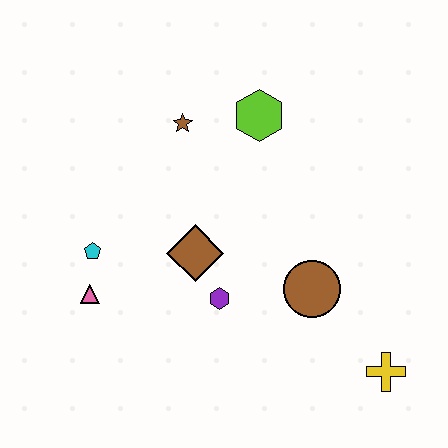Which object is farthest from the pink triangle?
The yellow cross is farthest from the pink triangle.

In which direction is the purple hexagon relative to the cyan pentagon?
The purple hexagon is to the right of the cyan pentagon.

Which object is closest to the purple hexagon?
The brown diamond is closest to the purple hexagon.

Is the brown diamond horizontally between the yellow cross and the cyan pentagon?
Yes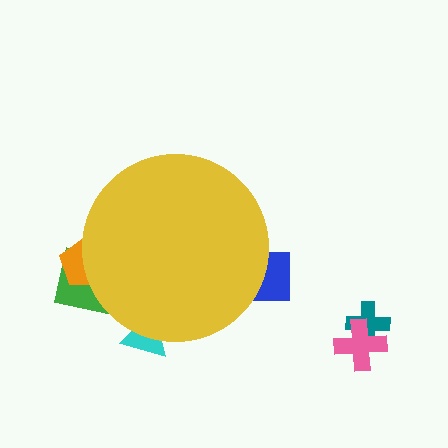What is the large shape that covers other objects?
A yellow circle.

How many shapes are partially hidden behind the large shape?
4 shapes are partially hidden.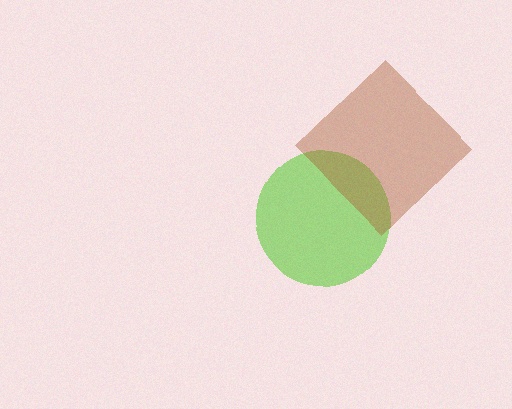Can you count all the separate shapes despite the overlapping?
Yes, there are 2 separate shapes.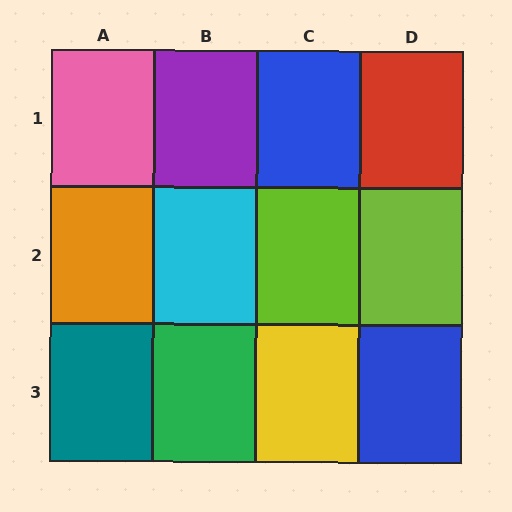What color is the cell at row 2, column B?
Cyan.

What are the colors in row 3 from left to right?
Teal, green, yellow, blue.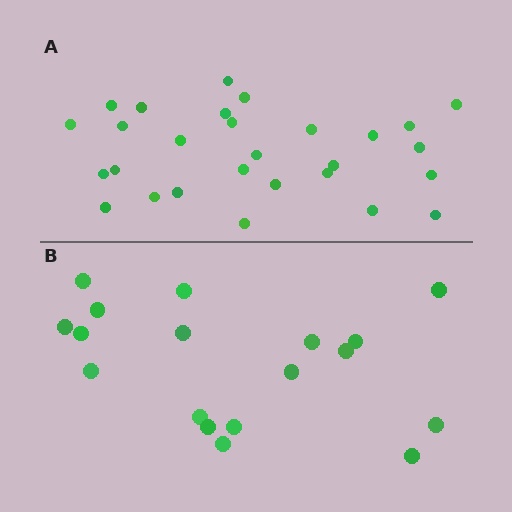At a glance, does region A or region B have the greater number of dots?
Region A (the top region) has more dots.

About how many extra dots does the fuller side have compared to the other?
Region A has roughly 10 or so more dots than region B.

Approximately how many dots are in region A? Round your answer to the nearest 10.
About 30 dots. (The exact count is 28, which rounds to 30.)